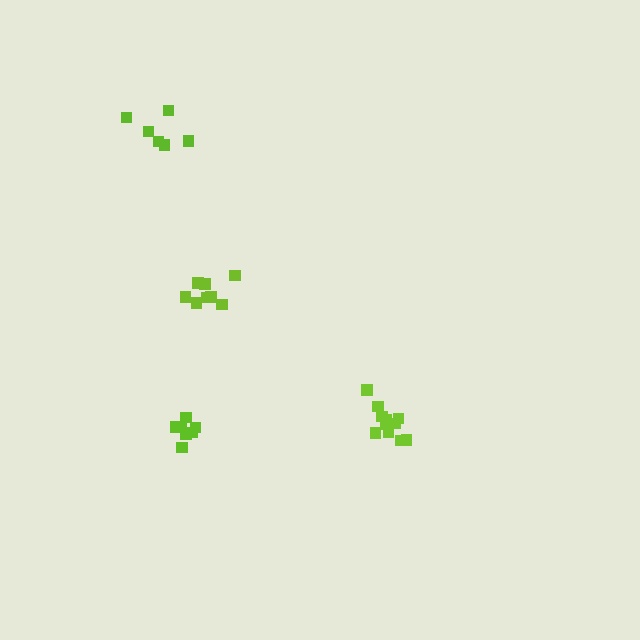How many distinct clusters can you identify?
There are 4 distinct clusters.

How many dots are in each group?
Group 1: 11 dots, Group 2: 8 dots, Group 3: 7 dots, Group 4: 6 dots (32 total).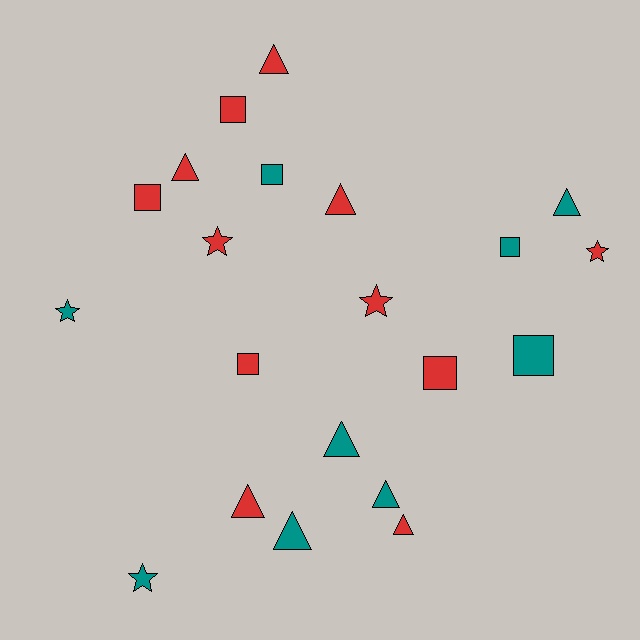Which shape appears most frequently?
Triangle, with 9 objects.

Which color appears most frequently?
Red, with 12 objects.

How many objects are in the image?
There are 21 objects.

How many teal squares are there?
There are 3 teal squares.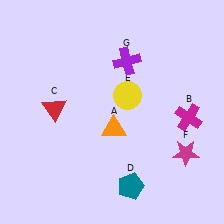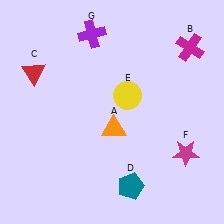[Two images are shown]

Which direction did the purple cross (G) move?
The purple cross (G) moved left.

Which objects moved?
The objects that moved are: the magenta cross (B), the red triangle (C), the purple cross (G).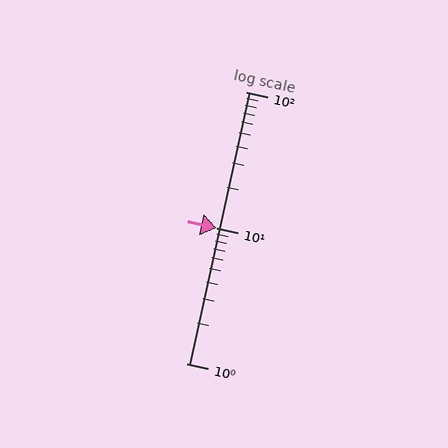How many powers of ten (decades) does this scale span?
The scale spans 2 decades, from 1 to 100.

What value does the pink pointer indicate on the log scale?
The pointer indicates approximately 9.9.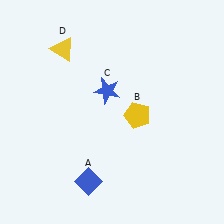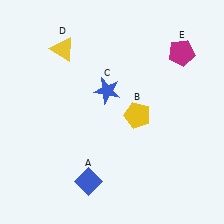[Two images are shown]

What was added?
A magenta pentagon (E) was added in Image 2.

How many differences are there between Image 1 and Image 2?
There is 1 difference between the two images.